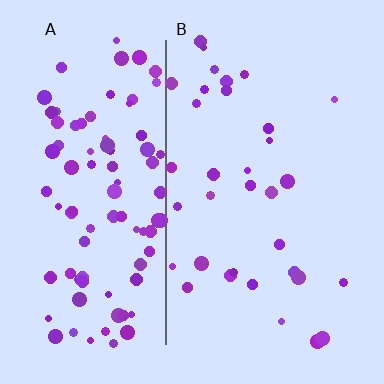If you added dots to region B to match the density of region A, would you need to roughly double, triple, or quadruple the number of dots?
Approximately triple.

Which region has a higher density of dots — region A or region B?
A (the left).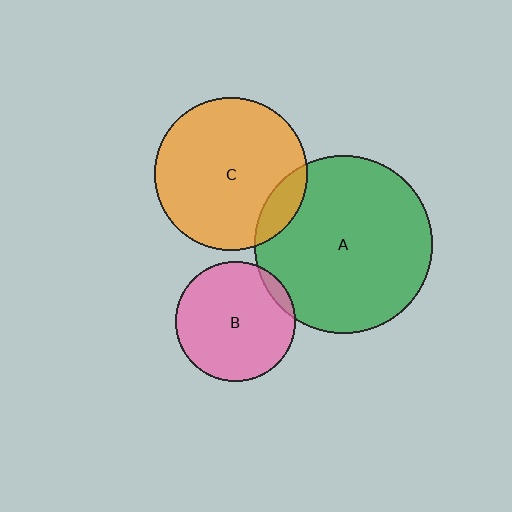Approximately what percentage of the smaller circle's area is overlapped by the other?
Approximately 5%.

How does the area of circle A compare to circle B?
Approximately 2.2 times.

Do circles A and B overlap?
Yes.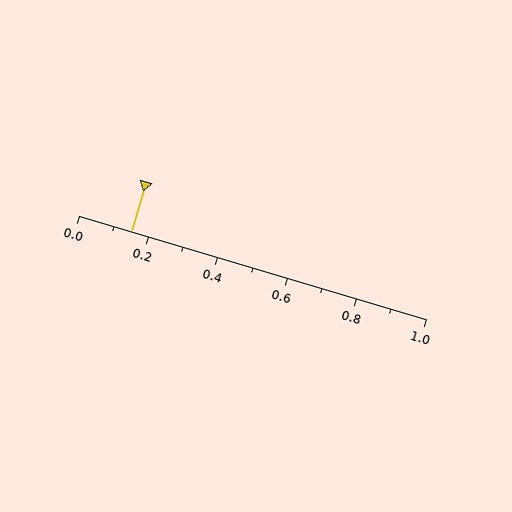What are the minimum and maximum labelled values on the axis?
The axis runs from 0.0 to 1.0.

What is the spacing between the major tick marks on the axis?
The major ticks are spaced 0.2 apart.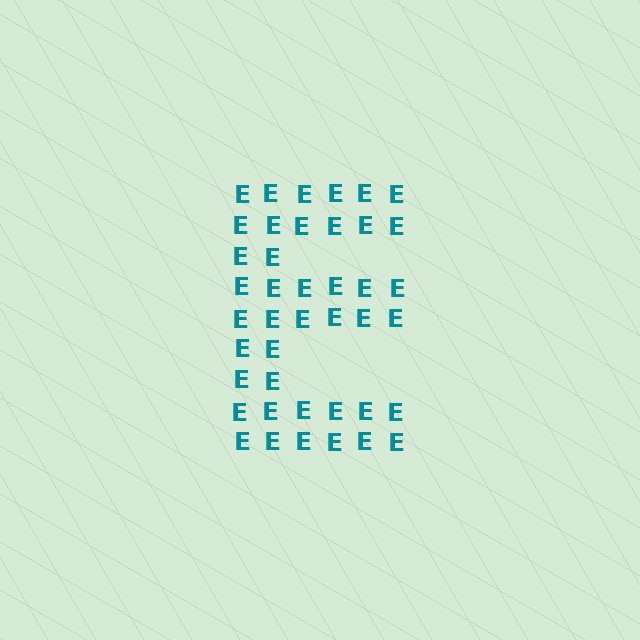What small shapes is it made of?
It is made of small letter E's.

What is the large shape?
The large shape is the letter E.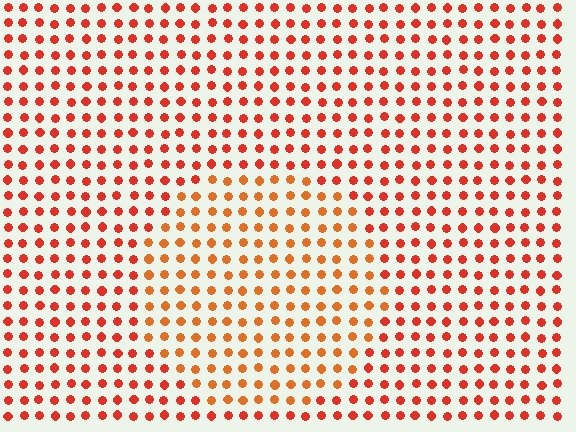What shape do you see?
I see a circle.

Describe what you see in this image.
The image is filled with small red elements in a uniform arrangement. A circle-shaped region is visible where the elements are tinted to a slightly different hue, forming a subtle color boundary.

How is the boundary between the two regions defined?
The boundary is defined purely by a slight shift in hue (about 20 degrees). Spacing, size, and orientation are identical on both sides.